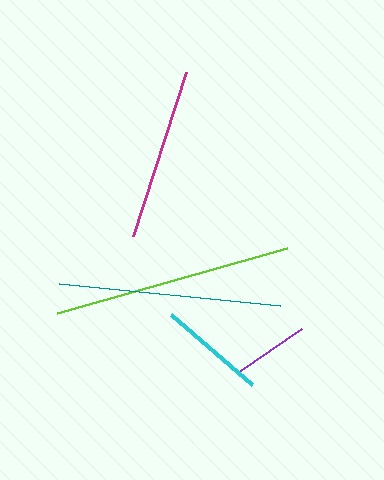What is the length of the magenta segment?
The magenta segment is approximately 172 pixels long.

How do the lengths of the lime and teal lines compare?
The lime and teal lines are approximately the same length.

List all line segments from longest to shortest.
From longest to shortest: lime, teal, magenta, cyan, purple.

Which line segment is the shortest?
The purple line is the shortest at approximately 78 pixels.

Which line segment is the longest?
The lime line is the longest at approximately 240 pixels.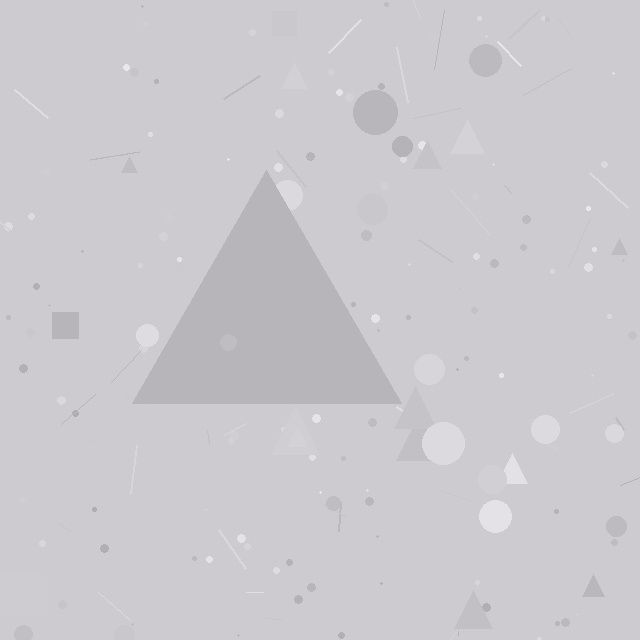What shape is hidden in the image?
A triangle is hidden in the image.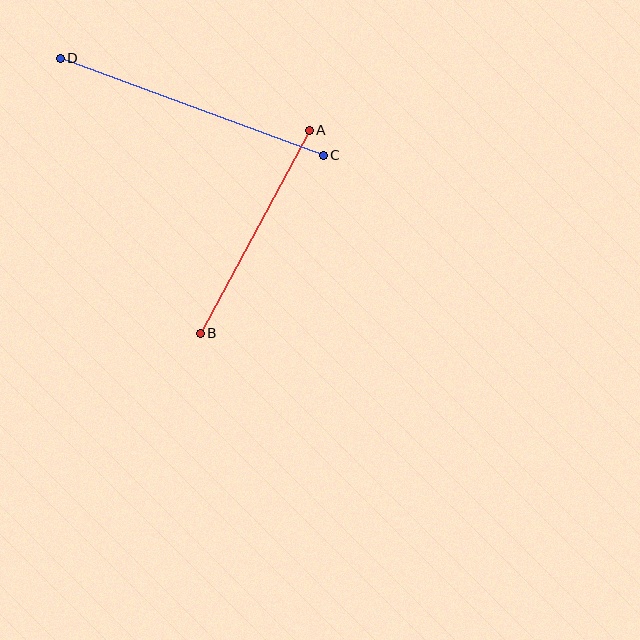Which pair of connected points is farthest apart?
Points C and D are farthest apart.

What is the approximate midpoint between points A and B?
The midpoint is at approximately (255, 232) pixels.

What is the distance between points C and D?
The distance is approximately 280 pixels.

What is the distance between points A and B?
The distance is approximately 230 pixels.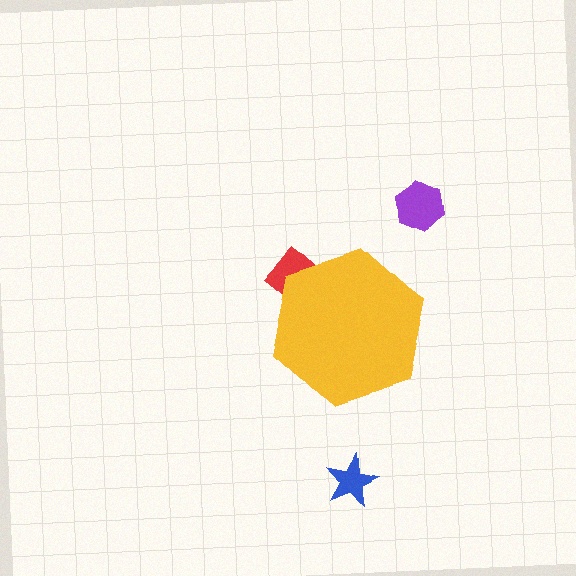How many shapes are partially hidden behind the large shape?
1 shape is partially hidden.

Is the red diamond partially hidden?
Yes, the red diamond is partially hidden behind the yellow hexagon.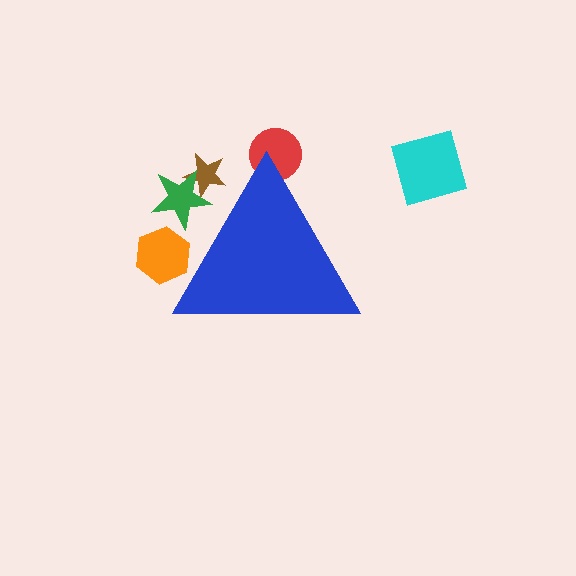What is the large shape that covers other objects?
A blue triangle.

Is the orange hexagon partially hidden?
Yes, the orange hexagon is partially hidden behind the blue triangle.